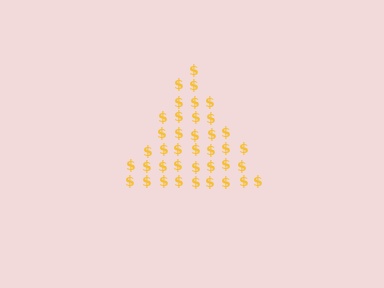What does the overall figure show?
The overall figure shows a triangle.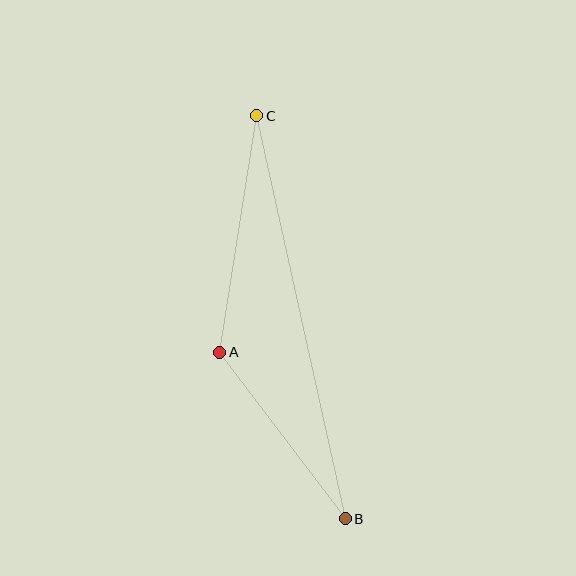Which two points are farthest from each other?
Points B and C are farthest from each other.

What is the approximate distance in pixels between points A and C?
The distance between A and C is approximately 239 pixels.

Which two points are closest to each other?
Points A and B are closest to each other.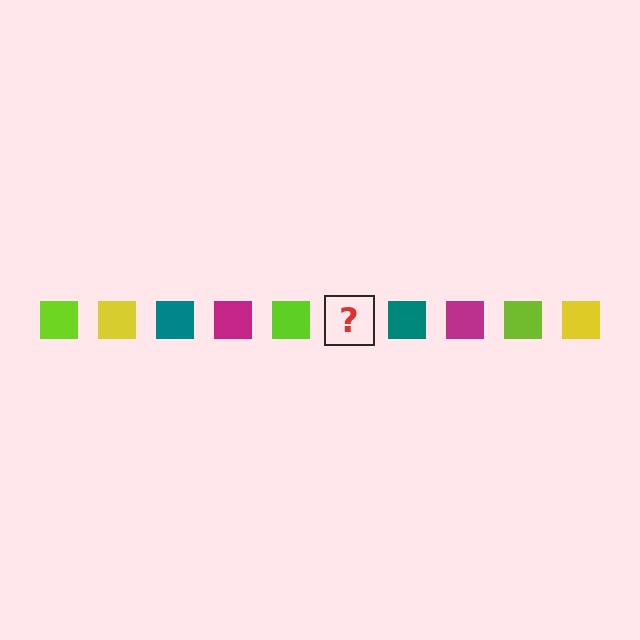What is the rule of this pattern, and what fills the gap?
The rule is that the pattern cycles through lime, yellow, teal, magenta squares. The gap should be filled with a yellow square.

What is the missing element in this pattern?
The missing element is a yellow square.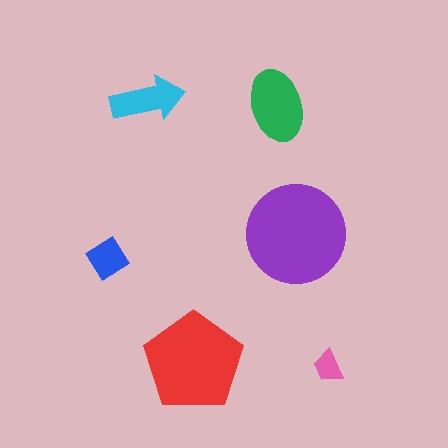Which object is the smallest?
The pink trapezoid.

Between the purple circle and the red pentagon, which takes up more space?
The purple circle.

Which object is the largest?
The purple circle.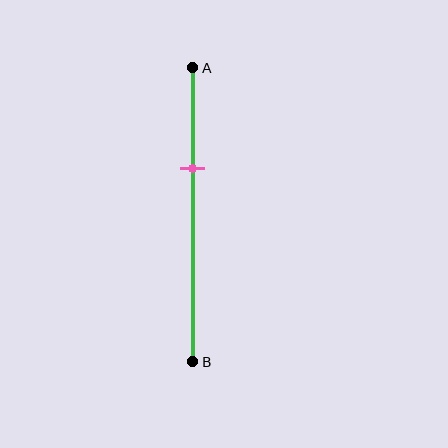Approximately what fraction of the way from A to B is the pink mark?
The pink mark is approximately 35% of the way from A to B.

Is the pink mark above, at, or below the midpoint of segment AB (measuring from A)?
The pink mark is above the midpoint of segment AB.